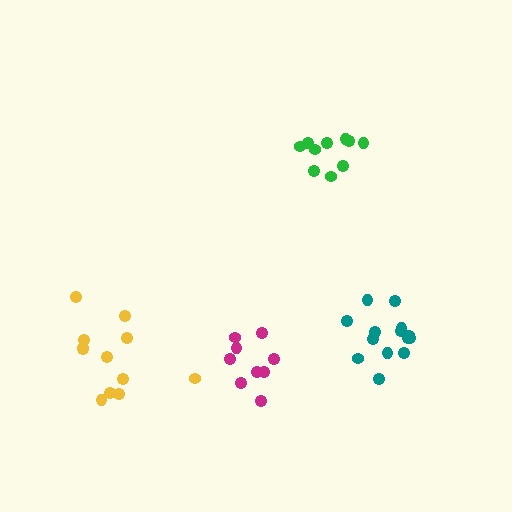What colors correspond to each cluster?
The clusters are colored: magenta, green, yellow, teal.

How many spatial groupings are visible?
There are 4 spatial groupings.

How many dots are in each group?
Group 1: 9 dots, Group 2: 10 dots, Group 3: 12 dots, Group 4: 14 dots (45 total).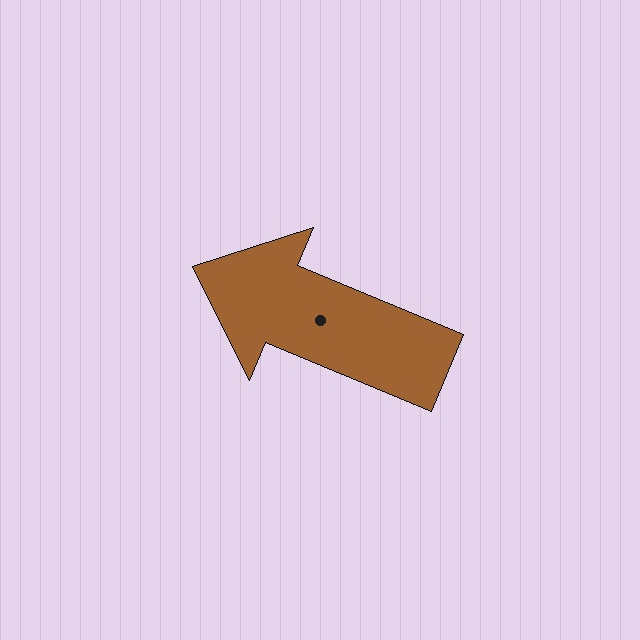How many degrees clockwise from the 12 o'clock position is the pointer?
Approximately 293 degrees.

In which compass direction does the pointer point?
Northwest.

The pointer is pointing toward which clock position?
Roughly 10 o'clock.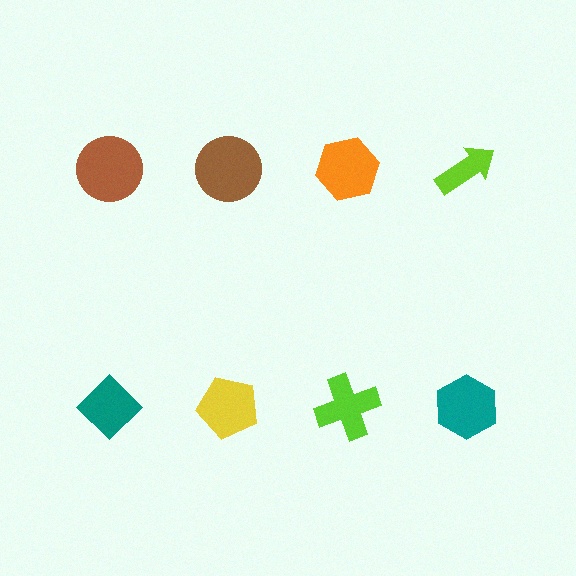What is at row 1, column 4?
A lime arrow.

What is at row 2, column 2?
A yellow pentagon.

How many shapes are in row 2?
4 shapes.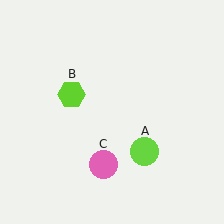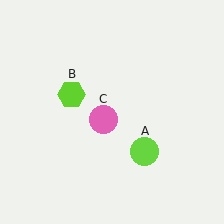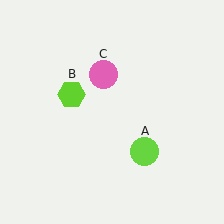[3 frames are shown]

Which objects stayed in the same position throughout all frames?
Lime circle (object A) and lime hexagon (object B) remained stationary.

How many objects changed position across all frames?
1 object changed position: pink circle (object C).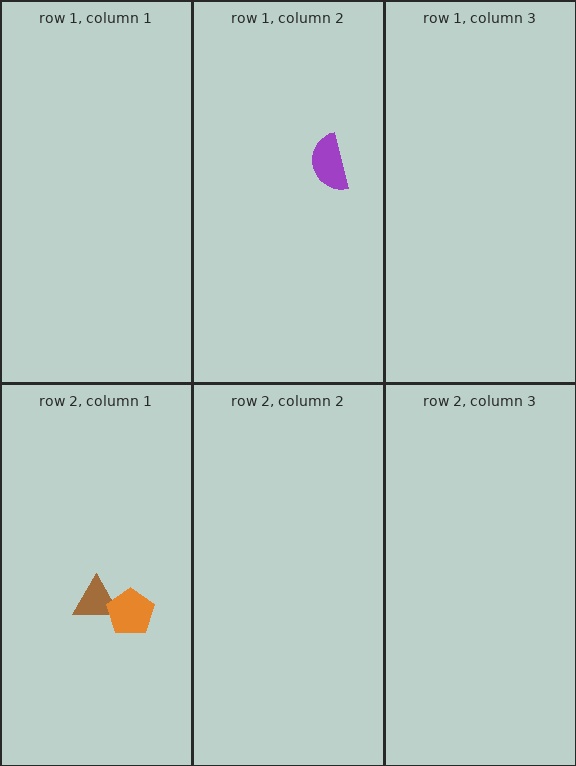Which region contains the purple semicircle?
The row 1, column 2 region.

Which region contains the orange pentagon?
The row 2, column 1 region.